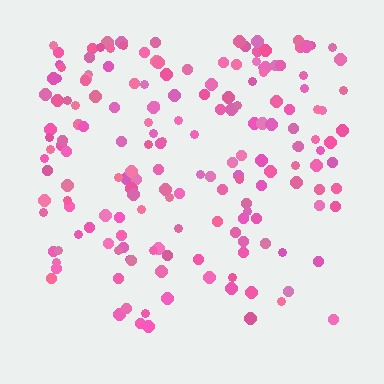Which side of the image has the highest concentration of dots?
The top.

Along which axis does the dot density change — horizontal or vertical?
Vertical.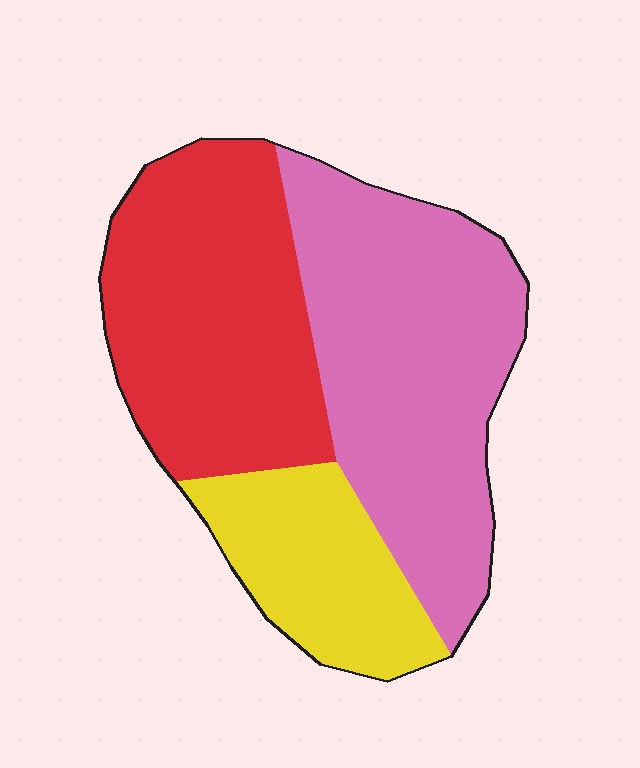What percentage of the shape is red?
Red takes up between a quarter and a half of the shape.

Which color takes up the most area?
Pink, at roughly 45%.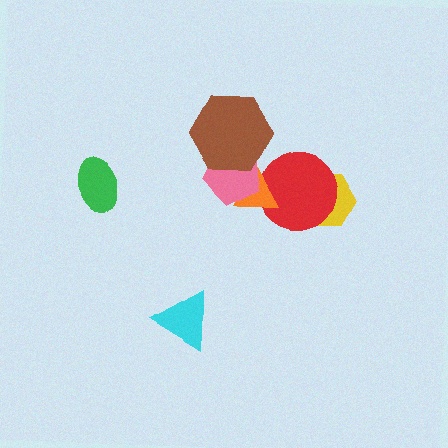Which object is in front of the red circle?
The orange triangle is in front of the red circle.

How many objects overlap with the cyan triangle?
0 objects overlap with the cyan triangle.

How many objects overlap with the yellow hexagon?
1 object overlaps with the yellow hexagon.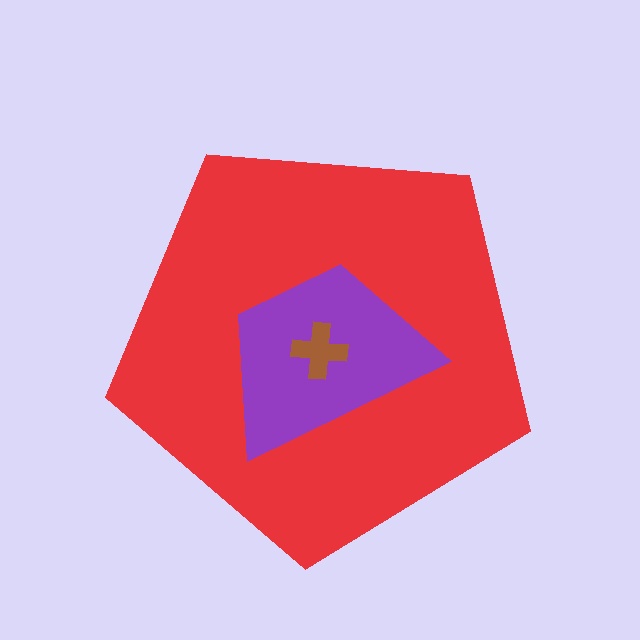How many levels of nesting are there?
3.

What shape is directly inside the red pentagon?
The purple trapezoid.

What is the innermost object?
The brown cross.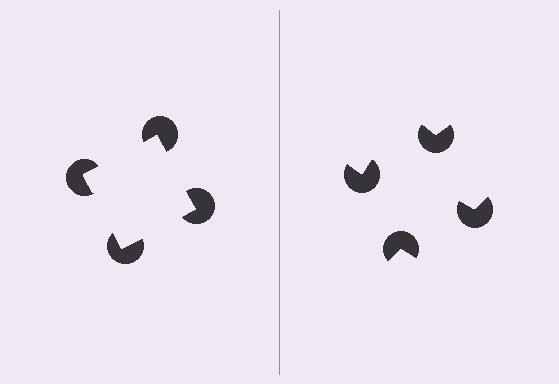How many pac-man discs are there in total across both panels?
8 — 4 on each side.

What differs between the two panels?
The pac-man discs are positioned identically on both sides; only the wedge orientations differ. On the left they align to a square; on the right they are misaligned.